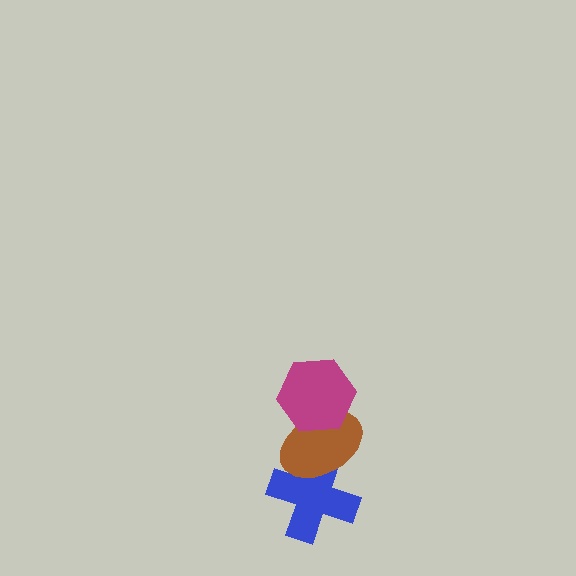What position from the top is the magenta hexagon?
The magenta hexagon is 1st from the top.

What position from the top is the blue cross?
The blue cross is 3rd from the top.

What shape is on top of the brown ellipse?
The magenta hexagon is on top of the brown ellipse.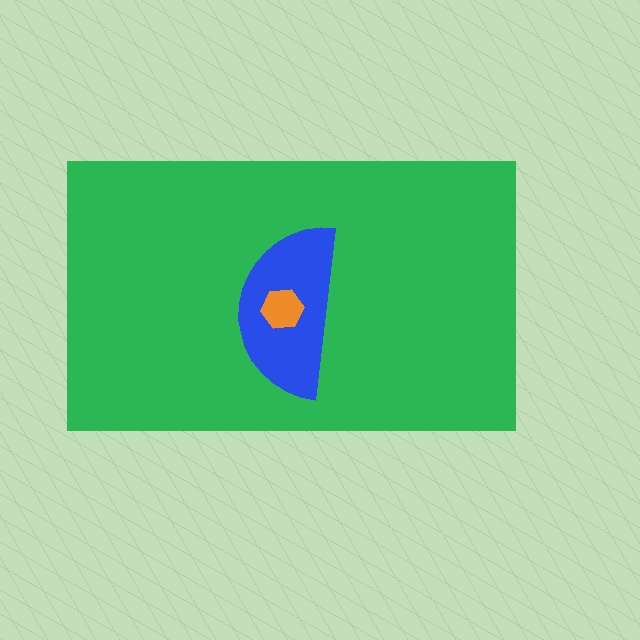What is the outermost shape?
The green rectangle.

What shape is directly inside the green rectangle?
The blue semicircle.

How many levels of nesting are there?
3.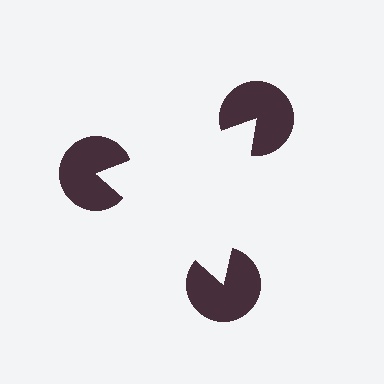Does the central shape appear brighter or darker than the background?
It typically appears slightly brighter than the background, even though no actual brightness change is drawn.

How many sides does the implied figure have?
3 sides.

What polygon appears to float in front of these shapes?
An illusory triangle — its edges are inferred from the aligned wedge cuts in the pac-man discs, not physically drawn.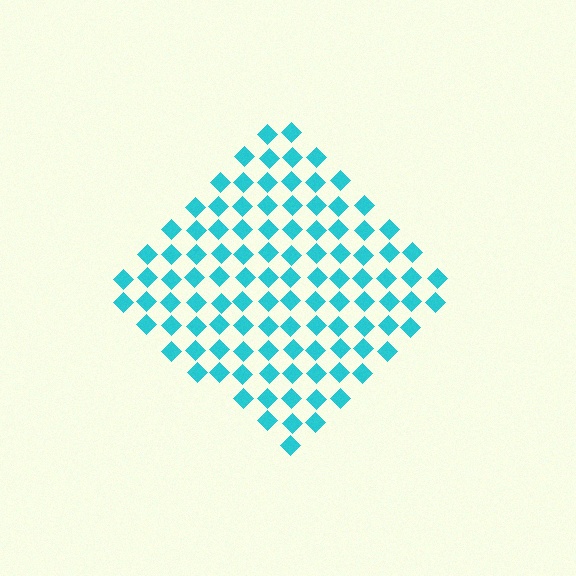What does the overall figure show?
The overall figure shows a diamond.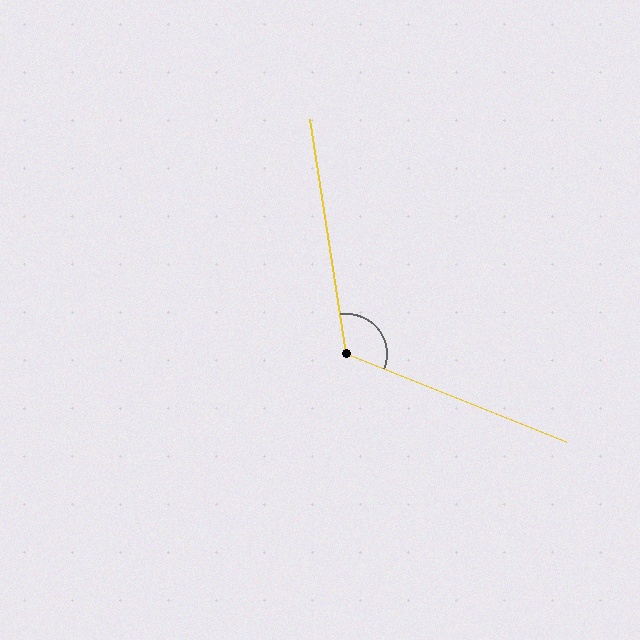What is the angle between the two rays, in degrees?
Approximately 120 degrees.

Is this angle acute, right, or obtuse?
It is obtuse.